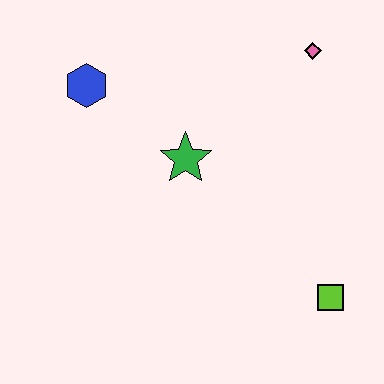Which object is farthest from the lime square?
The blue hexagon is farthest from the lime square.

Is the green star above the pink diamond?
No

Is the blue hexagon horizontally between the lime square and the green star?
No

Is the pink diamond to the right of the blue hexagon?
Yes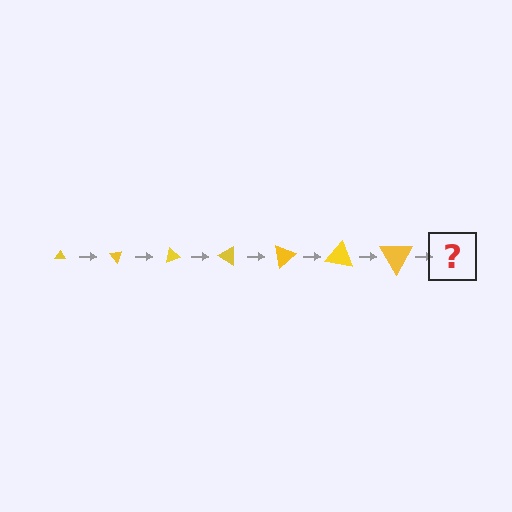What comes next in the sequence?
The next element should be a triangle, larger than the previous one and rotated 350 degrees from the start.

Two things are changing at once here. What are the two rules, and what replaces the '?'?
The two rules are that the triangle grows larger each step and it rotates 50 degrees each step. The '?' should be a triangle, larger than the previous one and rotated 350 degrees from the start.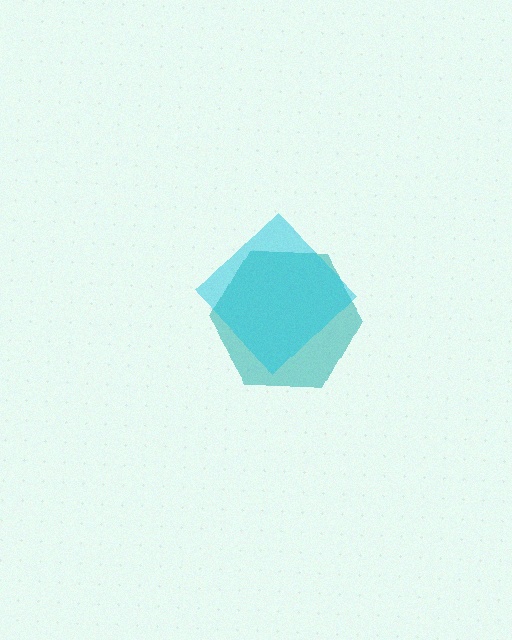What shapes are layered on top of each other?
The layered shapes are: a teal hexagon, a cyan diamond.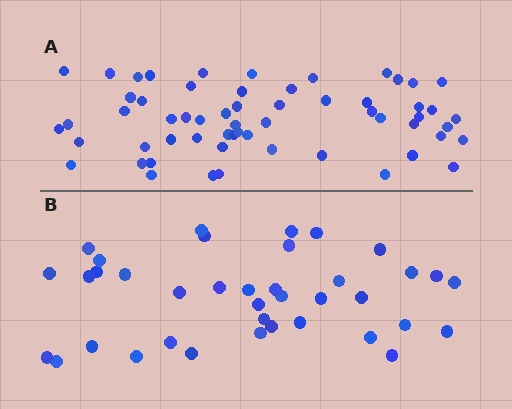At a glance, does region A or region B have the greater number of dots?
Region A (the top region) has more dots.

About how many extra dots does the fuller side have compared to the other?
Region A has approximately 20 more dots than region B.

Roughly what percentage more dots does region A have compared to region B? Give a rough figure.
About 55% more.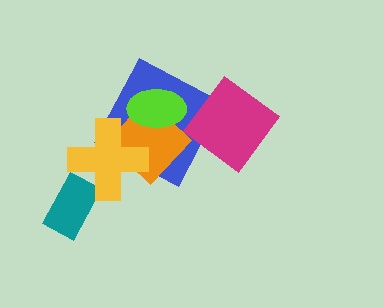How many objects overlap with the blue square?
4 objects overlap with the blue square.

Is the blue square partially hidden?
Yes, it is partially covered by another shape.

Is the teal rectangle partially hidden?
Yes, it is partially covered by another shape.